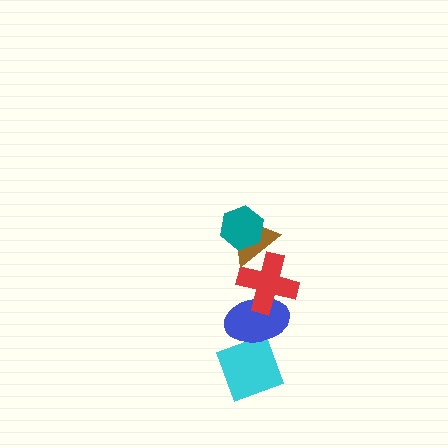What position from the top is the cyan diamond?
The cyan diamond is 5th from the top.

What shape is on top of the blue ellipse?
The red cross is on top of the blue ellipse.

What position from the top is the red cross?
The red cross is 3rd from the top.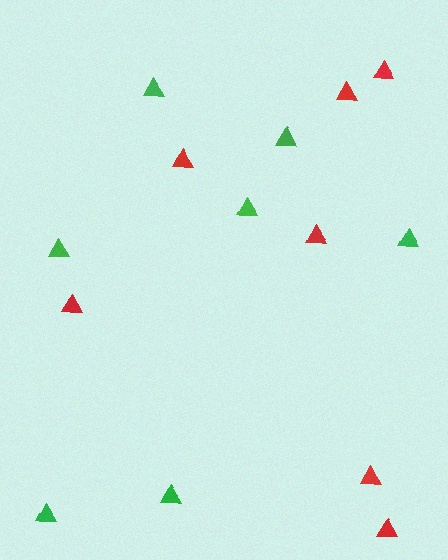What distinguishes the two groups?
There are 2 groups: one group of green triangles (7) and one group of red triangles (7).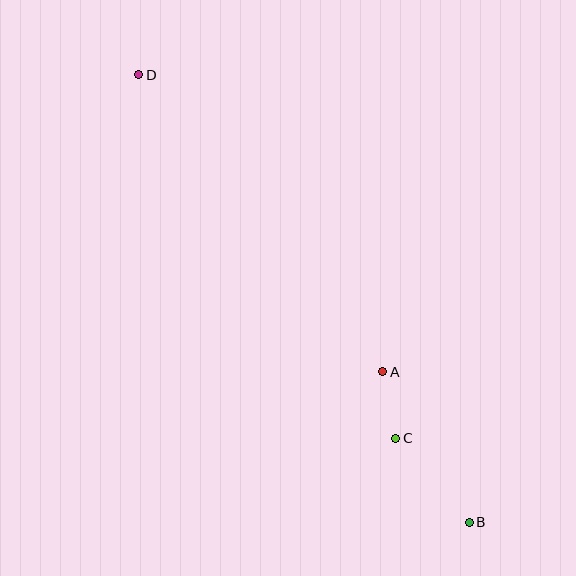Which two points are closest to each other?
Points A and C are closest to each other.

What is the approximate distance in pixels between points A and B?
The distance between A and B is approximately 174 pixels.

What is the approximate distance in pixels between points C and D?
The distance between C and D is approximately 445 pixels.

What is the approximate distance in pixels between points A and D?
The distance between A and D is approximately 384 pixels.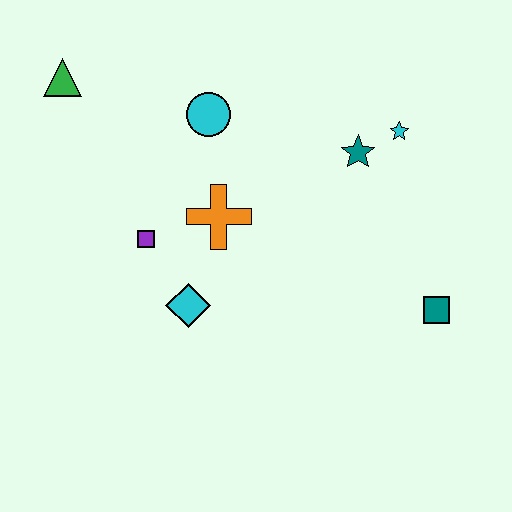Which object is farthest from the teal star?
The green triangle is farthest from the teal star.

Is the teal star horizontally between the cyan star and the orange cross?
Yes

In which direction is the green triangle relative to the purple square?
The green triangle is above the purple square.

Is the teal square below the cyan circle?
Yes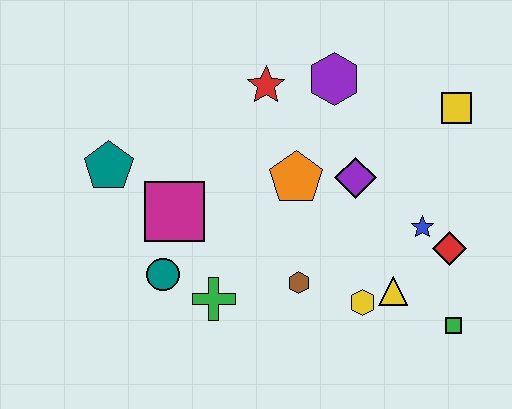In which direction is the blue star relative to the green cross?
The blue star is to the right of the green cross.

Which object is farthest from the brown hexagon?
The yellow square is farthest from the brown hexagon.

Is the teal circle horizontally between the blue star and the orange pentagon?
No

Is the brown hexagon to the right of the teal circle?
Yes